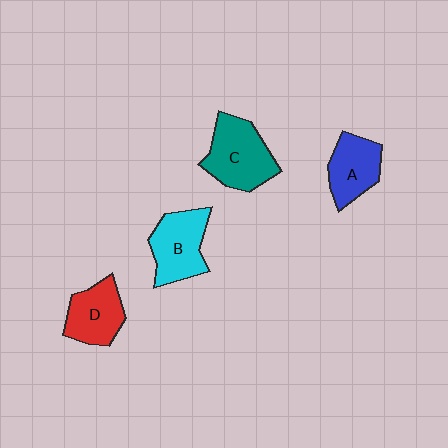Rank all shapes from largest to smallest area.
From largest to smallest: C (teal), B (cyan), D (red), A (blue).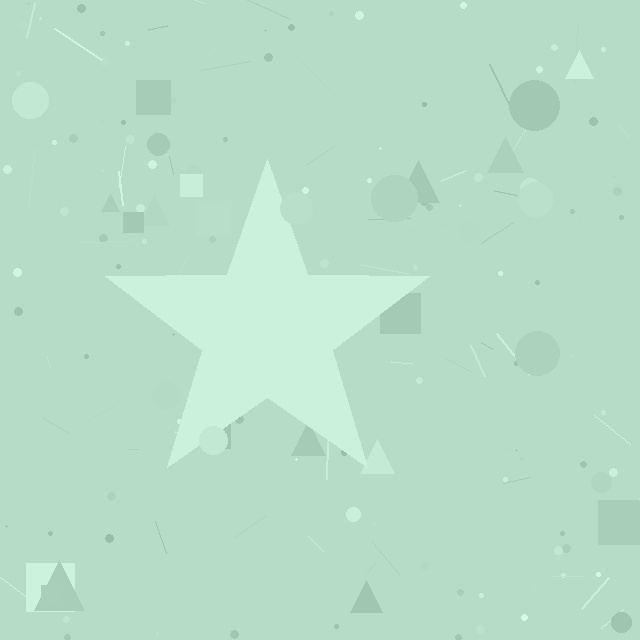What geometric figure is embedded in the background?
A star is embedded in the background.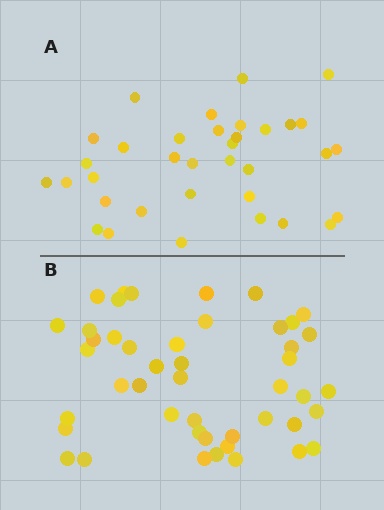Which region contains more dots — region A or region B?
Region B (the bottom region) has more dots.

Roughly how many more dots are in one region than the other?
Region B has roughly 12 or so more dots than region A.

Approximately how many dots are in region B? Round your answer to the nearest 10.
About 50 dots. (The exact count is 46, which rounds to 50.)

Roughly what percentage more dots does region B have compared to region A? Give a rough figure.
About 30% more.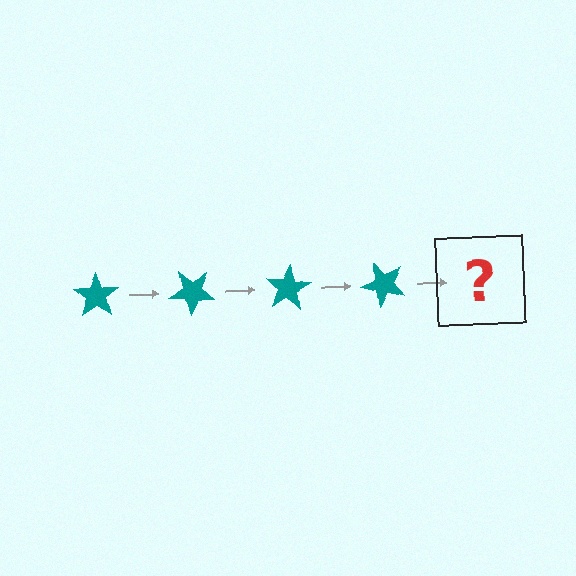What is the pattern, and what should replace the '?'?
The pattern is that the star rotates 40 degrees each step. The '?' should be a teal star rotated 160 degrees.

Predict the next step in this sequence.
The next step is a teal star rotated 160 degrees.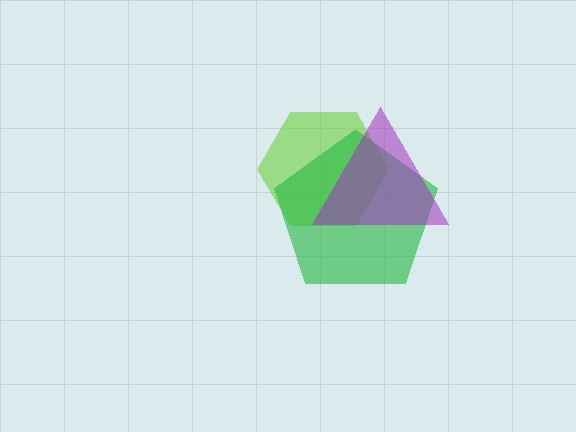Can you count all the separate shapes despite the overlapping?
Yes, there are 3 separate shapes.